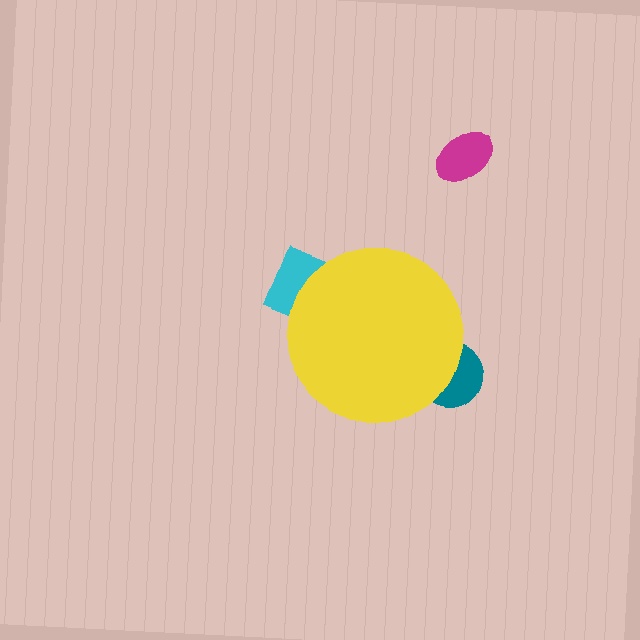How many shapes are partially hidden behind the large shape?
3 shapes are partially hidden.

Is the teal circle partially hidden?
Yes, the teal circle is partially hidden behind the yellow circle.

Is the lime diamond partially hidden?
Yes, the lime diamond is partially hidden behind the yellow circle.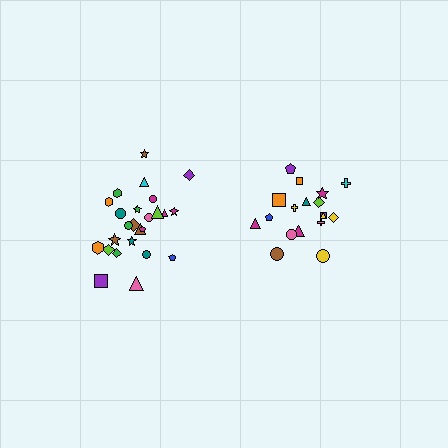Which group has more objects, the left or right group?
The left group.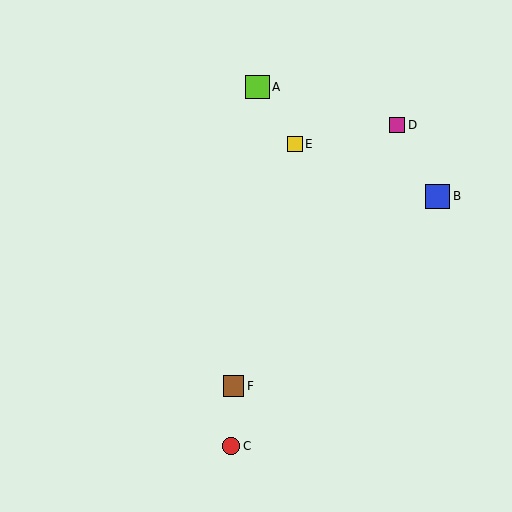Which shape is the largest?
The blue square (labeled B) is the largest.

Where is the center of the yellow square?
The center of the yellow square is at (295, 144).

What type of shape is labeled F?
Shape F is a brown square.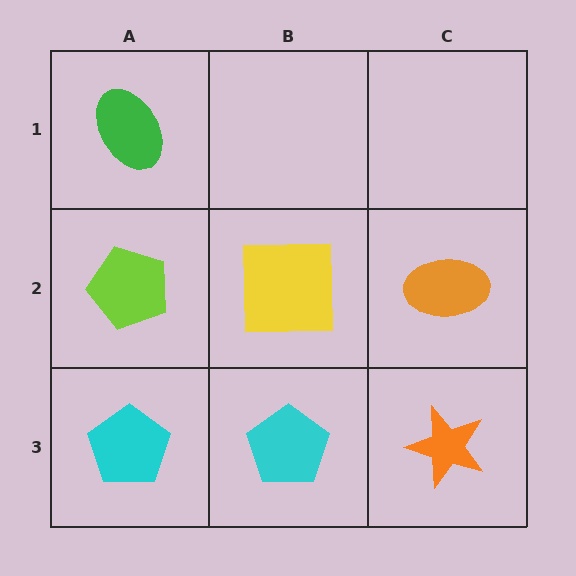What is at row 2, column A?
A lime pentagon.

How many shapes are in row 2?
3 shapes.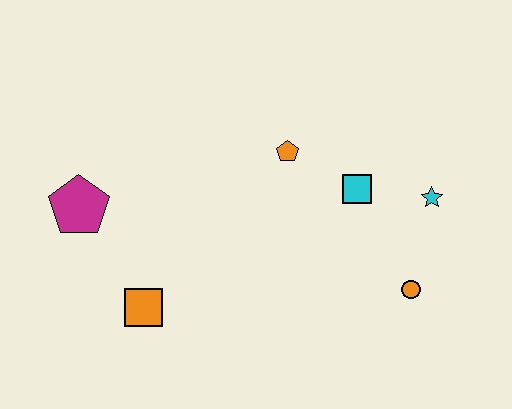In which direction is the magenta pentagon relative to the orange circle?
The magenta pentagon is to the left of the orange circle.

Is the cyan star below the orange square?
No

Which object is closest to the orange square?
The magenta pentagon is closest to the orange square.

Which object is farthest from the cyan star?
The magenta pentagon is farthest from the cyan star.